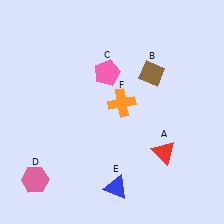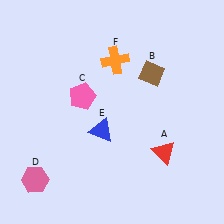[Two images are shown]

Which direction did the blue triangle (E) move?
The blue triangle (E) moved up.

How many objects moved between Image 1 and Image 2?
3 objects moved between the two images.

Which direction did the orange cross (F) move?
The orange cross (F) moved up.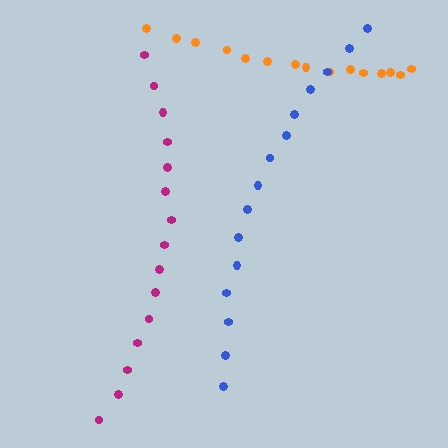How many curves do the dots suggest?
There are 3 distinct paths.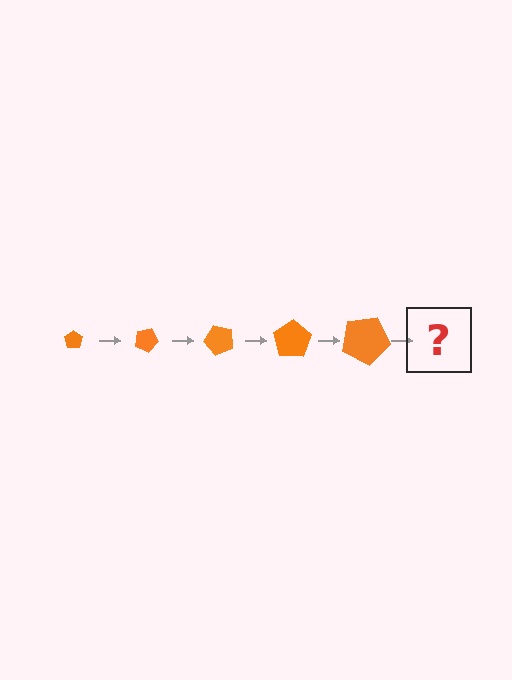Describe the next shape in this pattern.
It should be a pentagon, larger than the previous one and rotated 125 degrees from the start.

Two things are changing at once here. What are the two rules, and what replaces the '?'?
The two rules are that the pentagon grows larger each step and it rotates 25 degrees each step. The '?' should be a pentagon, larger than the previous one and rotated 125 degrees from the start.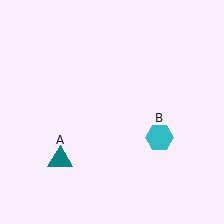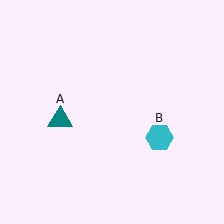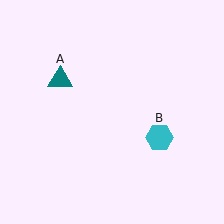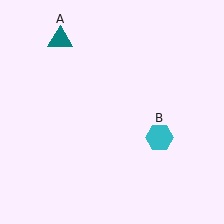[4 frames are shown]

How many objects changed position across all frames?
1 object changed position: teal triangle (object A).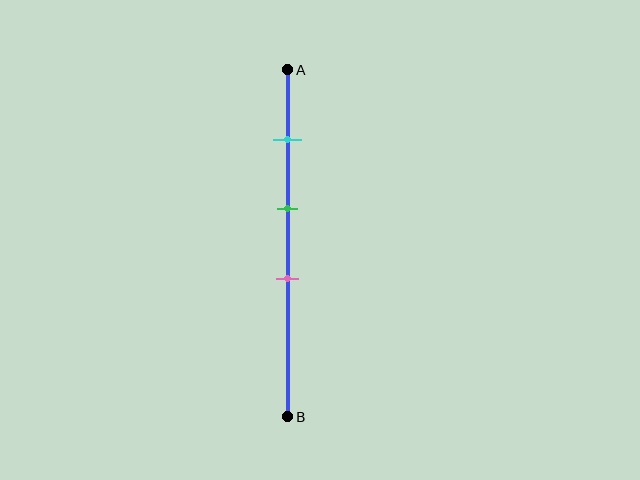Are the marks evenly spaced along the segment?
Yes, the marks are approximately evenly spaced.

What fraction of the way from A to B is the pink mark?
The pink mark is approximately 60% (0.6) of the way from A to B.